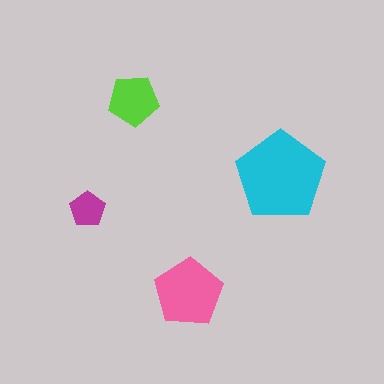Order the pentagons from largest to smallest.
the cyan one, the pink one, the lime one, the magenta one.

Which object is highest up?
The lime pentagon is topmost.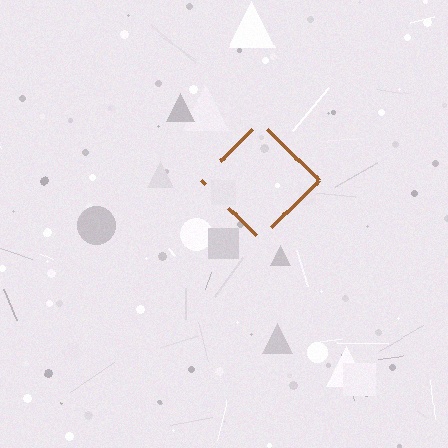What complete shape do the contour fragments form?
The contour fragments form a diamond.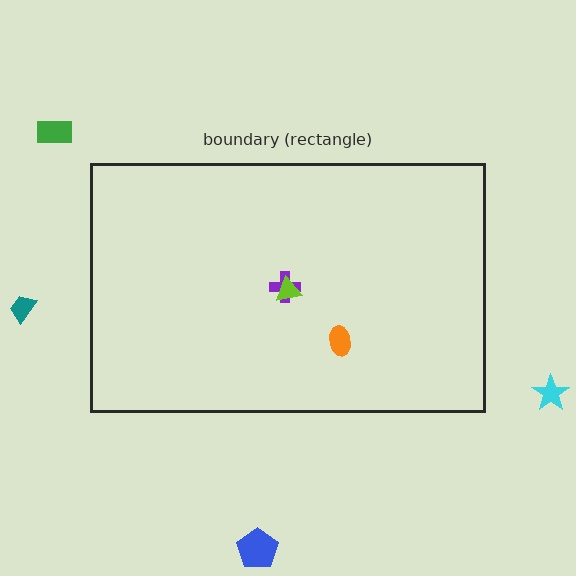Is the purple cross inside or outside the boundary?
Inside.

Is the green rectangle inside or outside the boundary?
Outside.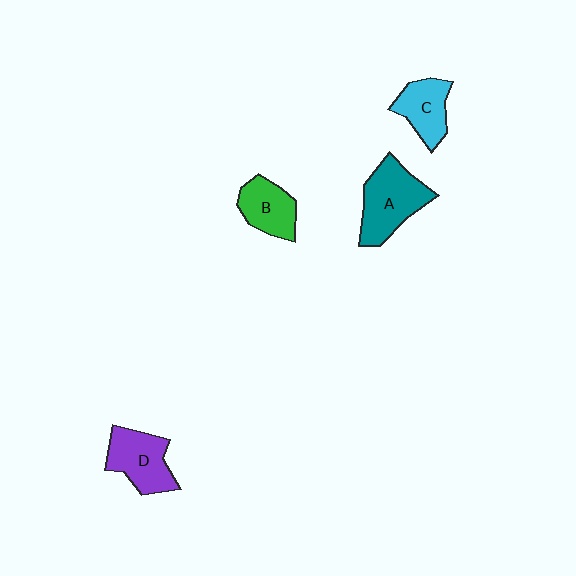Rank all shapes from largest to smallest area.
From largest to smallest: A (teal), D (purple), C (cyan), B (green).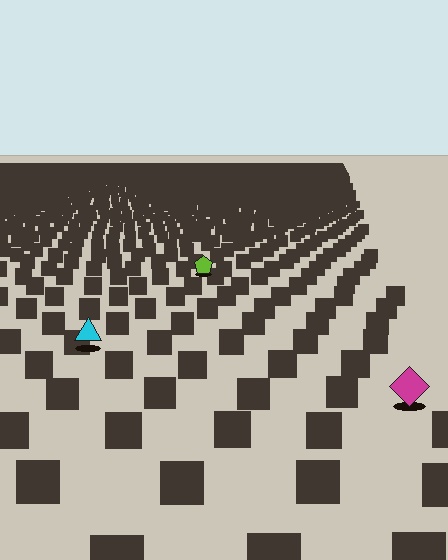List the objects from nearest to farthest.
From nearest to farthest: the magenta diamond, the cyan triangle, the lime pentagon.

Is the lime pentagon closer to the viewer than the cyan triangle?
No. The cyan triangle is closer — you can tell from the texture gradient: the ground texture is coarser near it.